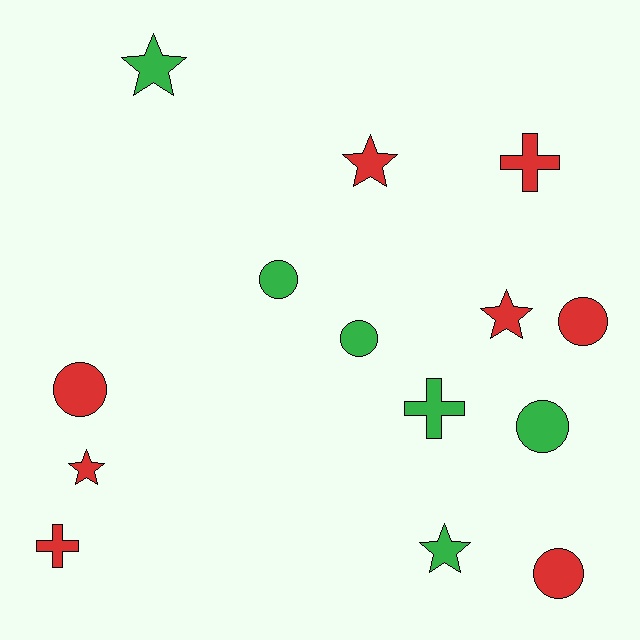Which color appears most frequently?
Red, with 8 objects.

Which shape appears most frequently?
Circle, with 6 objects.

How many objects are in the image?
There are 14 objects.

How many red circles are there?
There are 3 red circles.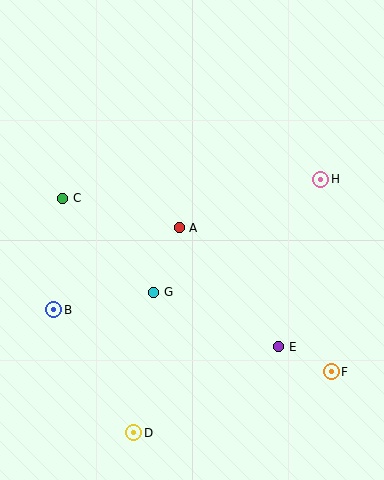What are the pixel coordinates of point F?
Point F is at (331, 372).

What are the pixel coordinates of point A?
Point A is at (179, 228).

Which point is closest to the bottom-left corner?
Point D is closest to the bottom-left corner.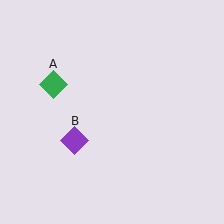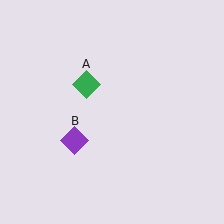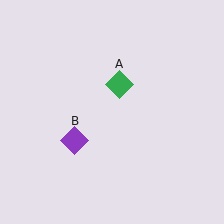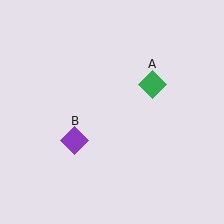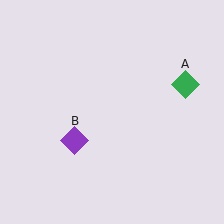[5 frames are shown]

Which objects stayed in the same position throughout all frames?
Purple diamond (object B) remained stationary.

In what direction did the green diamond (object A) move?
The green diamond (object A) moved right.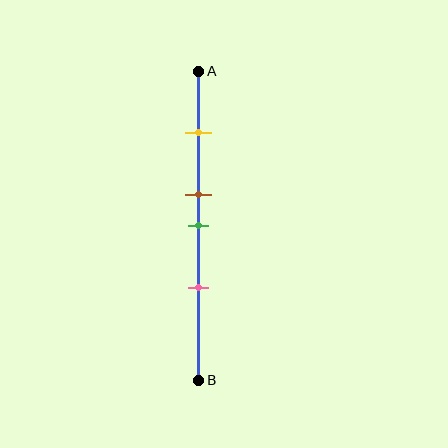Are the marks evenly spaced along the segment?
No, the marks are not evenly spaced.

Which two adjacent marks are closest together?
The brown and green marks are the closest adjacent pair.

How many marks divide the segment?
There are 4 marks dividing the segment.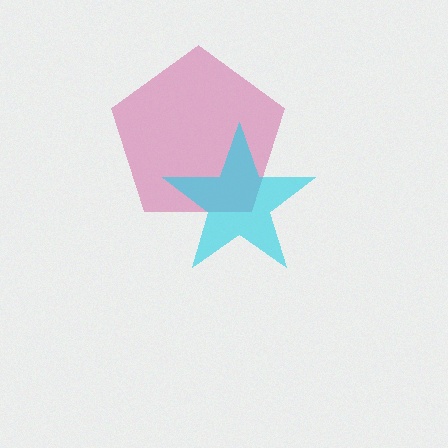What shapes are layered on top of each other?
The layered shapes are: a magenta pentagon, a cyan star.